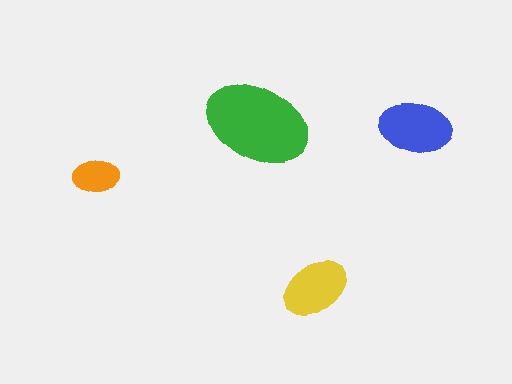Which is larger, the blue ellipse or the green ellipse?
The green one.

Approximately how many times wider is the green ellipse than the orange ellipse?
About 2.5 times wider.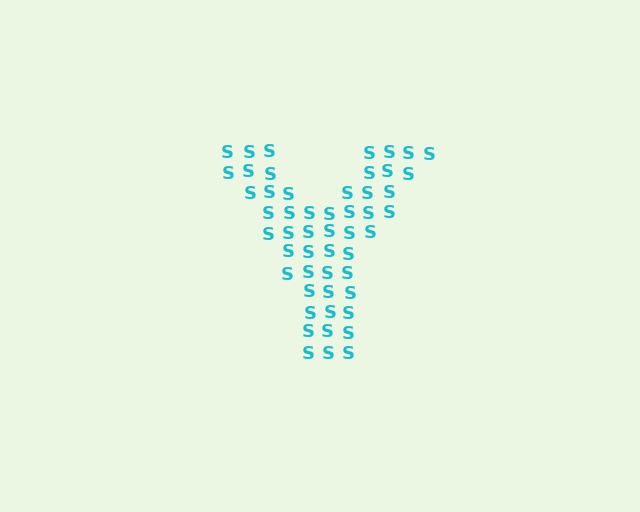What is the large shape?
The large shape is the letter Y.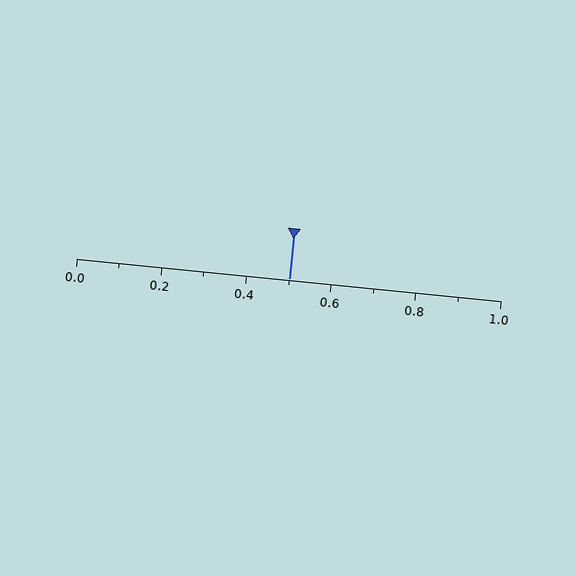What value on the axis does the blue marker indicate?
The marker indicates approximately 0.5.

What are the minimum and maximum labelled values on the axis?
The axis runs from 0.0 to 1.0.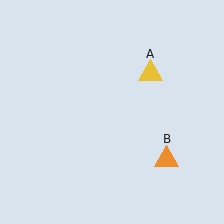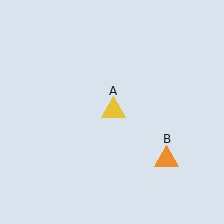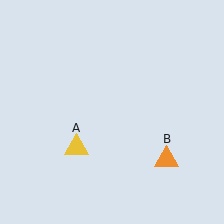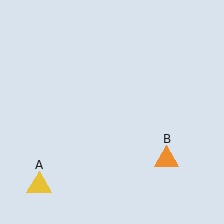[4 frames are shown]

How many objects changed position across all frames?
1 object changed position: yellow triangle (object A).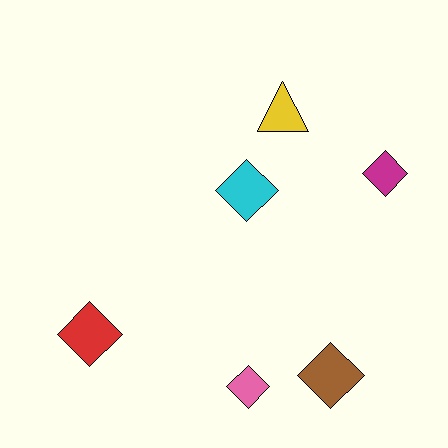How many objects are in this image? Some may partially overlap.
There are 6 objects.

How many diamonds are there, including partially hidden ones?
There are 5 diamonds.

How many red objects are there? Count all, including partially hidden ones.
There is 1 red object.